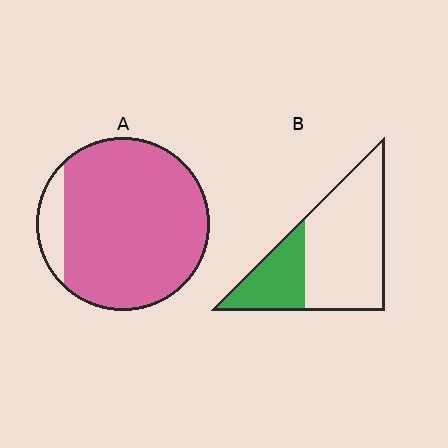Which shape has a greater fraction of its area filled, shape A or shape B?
Shape A.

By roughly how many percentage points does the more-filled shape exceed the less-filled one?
By roughly 60 percentage points (A over B).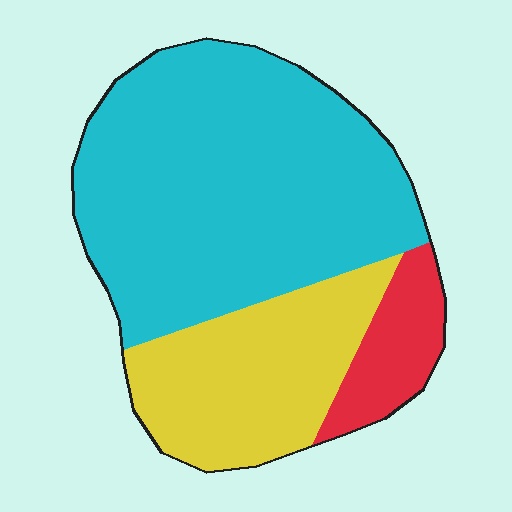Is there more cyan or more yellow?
Cyan.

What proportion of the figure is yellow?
Yellow covers around 30% of the figure.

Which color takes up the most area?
Cyan, at roughly 60%.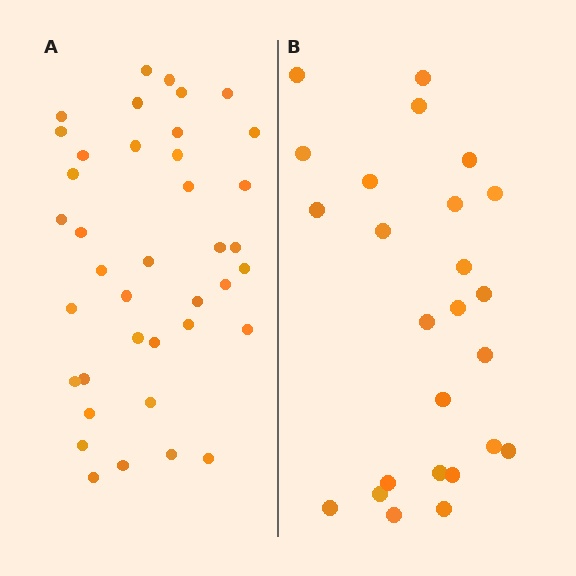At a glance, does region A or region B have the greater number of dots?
Region A (the left region) has more dots.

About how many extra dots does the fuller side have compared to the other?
Region A has approximately 15 more dots than region B.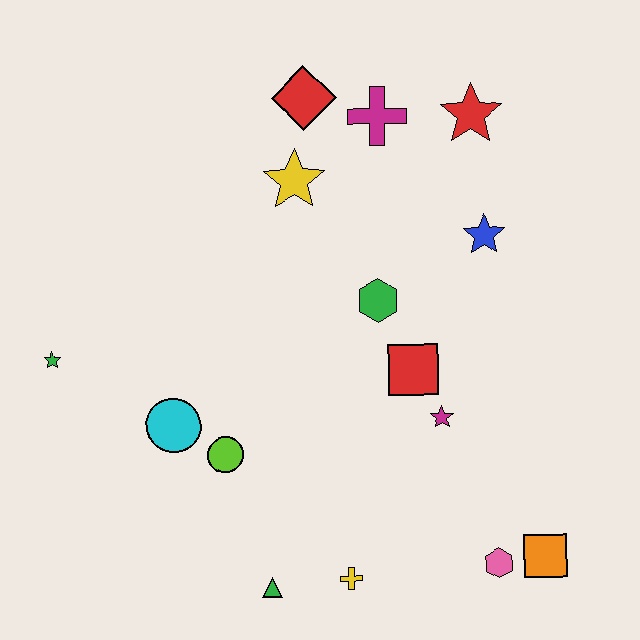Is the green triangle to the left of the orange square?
Yes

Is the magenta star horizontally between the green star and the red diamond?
No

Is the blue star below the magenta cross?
Yes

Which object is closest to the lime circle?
The cyan circle is closest to the lime circle.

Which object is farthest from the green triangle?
The red star is farthest from the green triangle.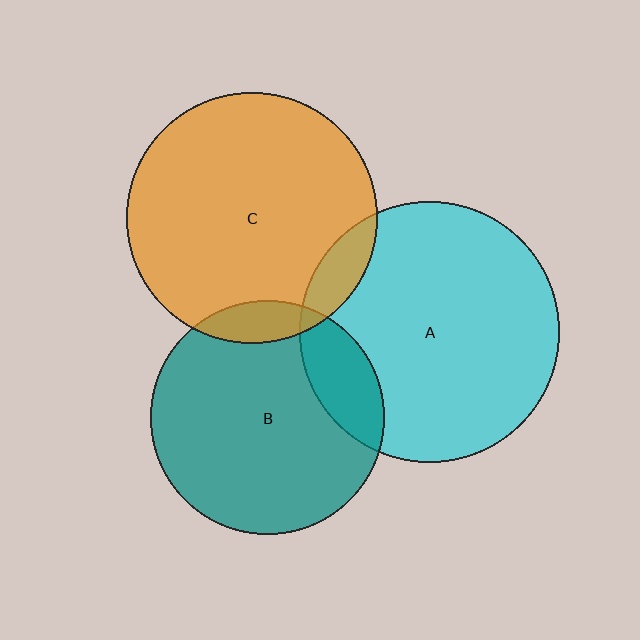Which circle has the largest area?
Circle A (cyan).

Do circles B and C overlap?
Yes.